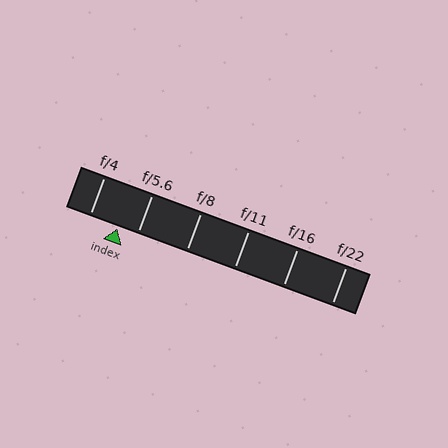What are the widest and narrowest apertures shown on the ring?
The widest aperture shown is f/4 and the narrowest is f/22.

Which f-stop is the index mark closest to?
The index mark is closest to f/5.6.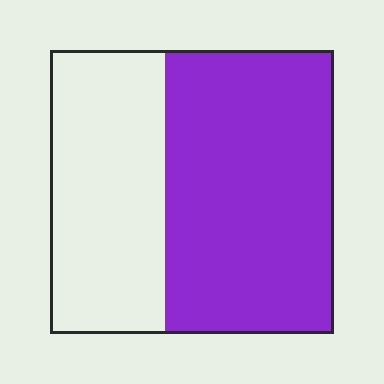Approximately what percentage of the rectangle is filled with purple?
Approximately 60%.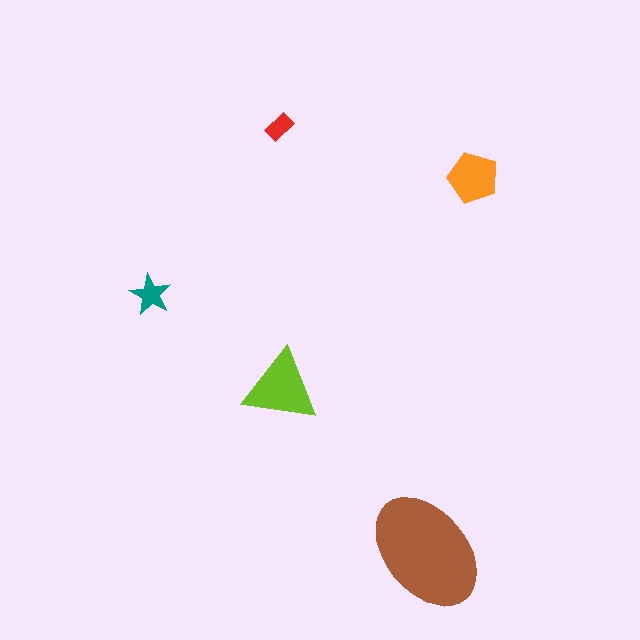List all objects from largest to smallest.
The brown ellipse, the lime triangle, the orange pentagon, the teal star, the red rectangle.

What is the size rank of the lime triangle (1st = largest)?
2nd.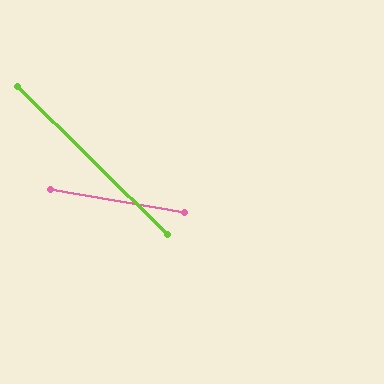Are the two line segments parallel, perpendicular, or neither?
Neither parallel nor perpendicular — they differ by about 35°.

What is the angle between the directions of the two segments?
Approximately 35 degrees.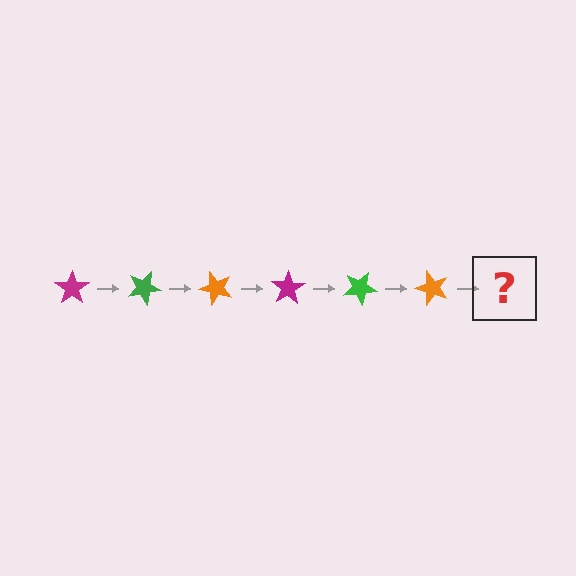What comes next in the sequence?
The next element should be a magenta star, rotated 150 degrees from the start.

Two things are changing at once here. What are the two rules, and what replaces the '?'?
The two rules are that it rotates 25 degrees each step and the color cycles through magenta, green, and orange. The '?' should be a magenta star, rotated 150 degrees from the start.